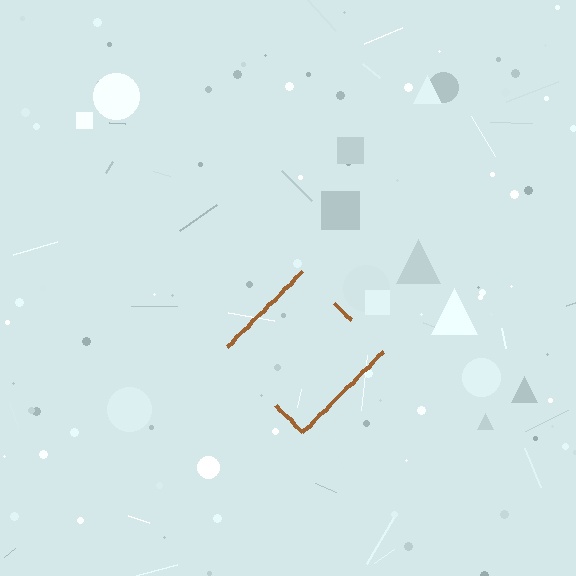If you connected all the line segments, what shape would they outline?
They would outline a diamond.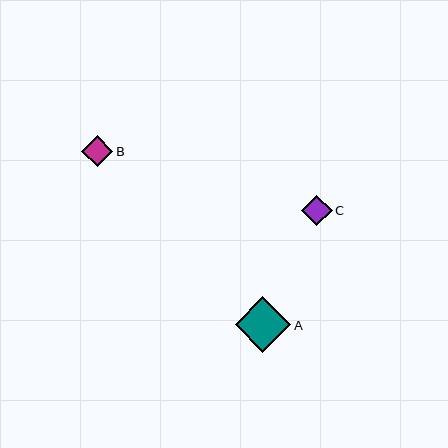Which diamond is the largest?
Diamond A is the largest with a size of approximately 56 pixels.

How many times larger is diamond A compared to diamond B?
Diamond A is approximately 1.8 times the size of diamond B.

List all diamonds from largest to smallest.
From largest to smallest: A, B, C.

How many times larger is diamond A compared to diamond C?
Diamond A is approximately 1.8 times the size of diamond C.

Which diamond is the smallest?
Diamond C is the smallest with a size of approximately 31 pixels.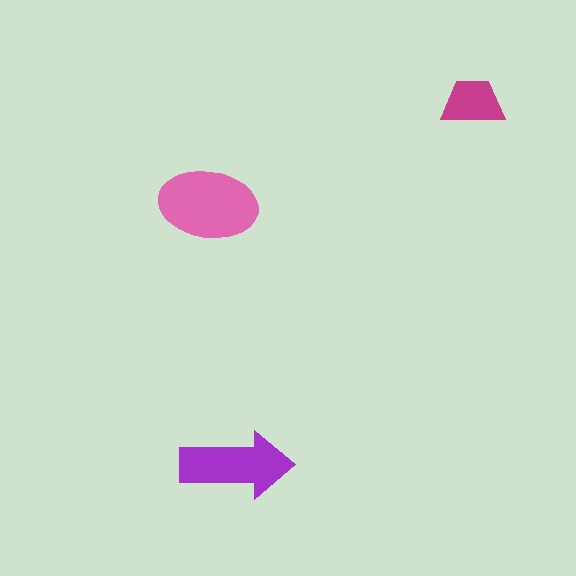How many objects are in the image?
There are 3 objects in the image.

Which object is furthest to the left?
The pink ellipse is leftmost.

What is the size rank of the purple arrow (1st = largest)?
2nd.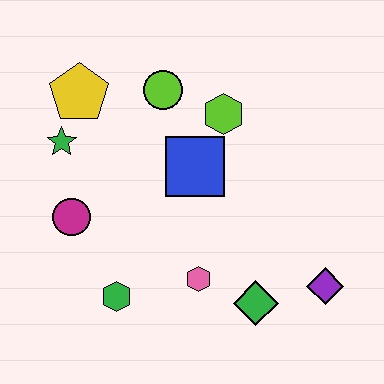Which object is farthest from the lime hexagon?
The green hexagon is farthest from the lime hexagon.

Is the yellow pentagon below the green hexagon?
No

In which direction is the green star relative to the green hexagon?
The green star is above the green hexagon.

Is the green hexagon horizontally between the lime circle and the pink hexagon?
No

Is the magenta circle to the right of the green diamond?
No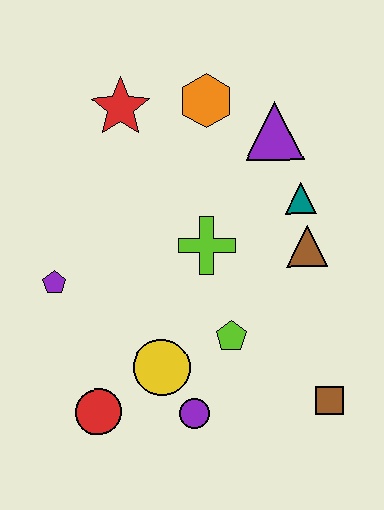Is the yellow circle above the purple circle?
Yes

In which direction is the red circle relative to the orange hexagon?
The red circle is below the orange hexagon.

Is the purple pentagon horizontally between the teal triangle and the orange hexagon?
No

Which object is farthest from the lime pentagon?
The red star is farthest from the lime pentagon.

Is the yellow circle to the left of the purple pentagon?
No